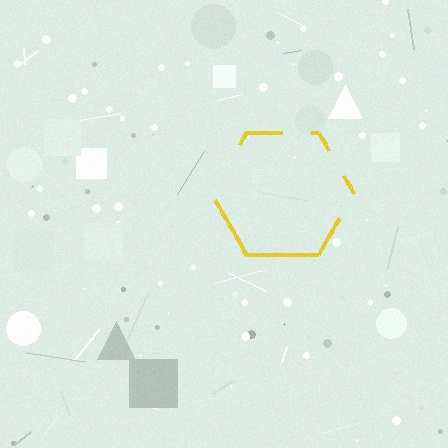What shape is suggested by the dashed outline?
The dashed outline suggests a hexagon.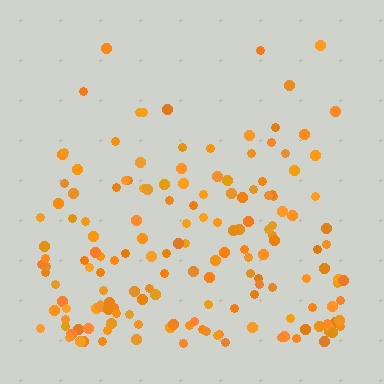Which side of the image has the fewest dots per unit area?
The top.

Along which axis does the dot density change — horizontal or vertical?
Vertical.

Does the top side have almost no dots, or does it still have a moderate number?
Still a moderate number, just noticeably fewer than the bottom.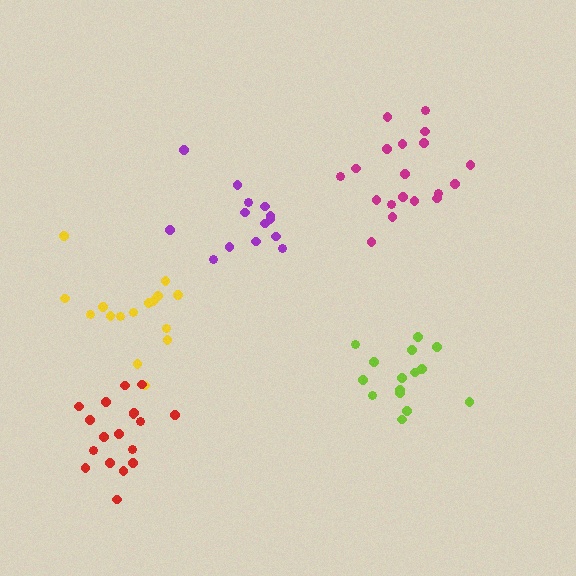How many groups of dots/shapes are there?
There are 5 groups.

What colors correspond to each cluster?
The clusters are colored: yellow, purple, red, lime, magenta.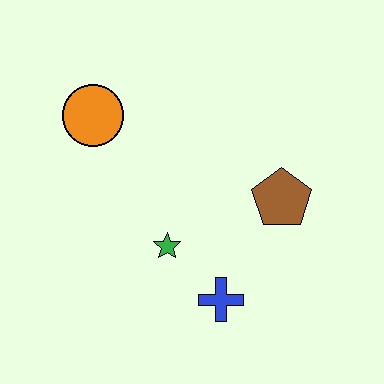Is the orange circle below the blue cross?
No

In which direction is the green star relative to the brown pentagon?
The green star is to the left of the brown pentagon.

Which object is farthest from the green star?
The orange circle is farthest from the green star.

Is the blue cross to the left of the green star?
No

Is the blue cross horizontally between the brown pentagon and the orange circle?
Yes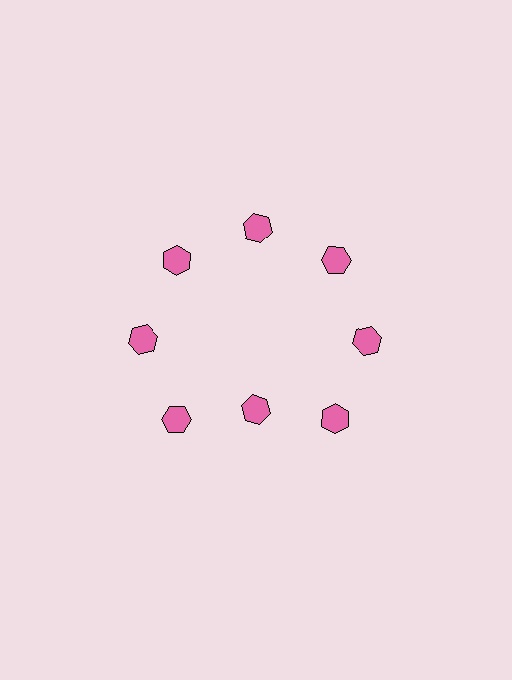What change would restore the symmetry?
The symmetry would be restored by moving it outward, back onto the ring so that all 8 hexagons sit at equal angles and equal distance from the center.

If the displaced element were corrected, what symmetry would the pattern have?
It would have 8-fold rotational symmetry — the pattern would map onto itself every 45 degrees.